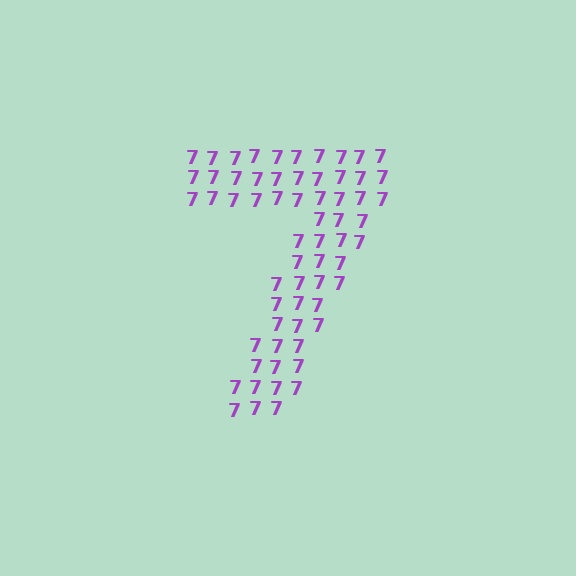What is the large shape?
The large shape is the digit 7.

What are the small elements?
The small elements are digit 7's.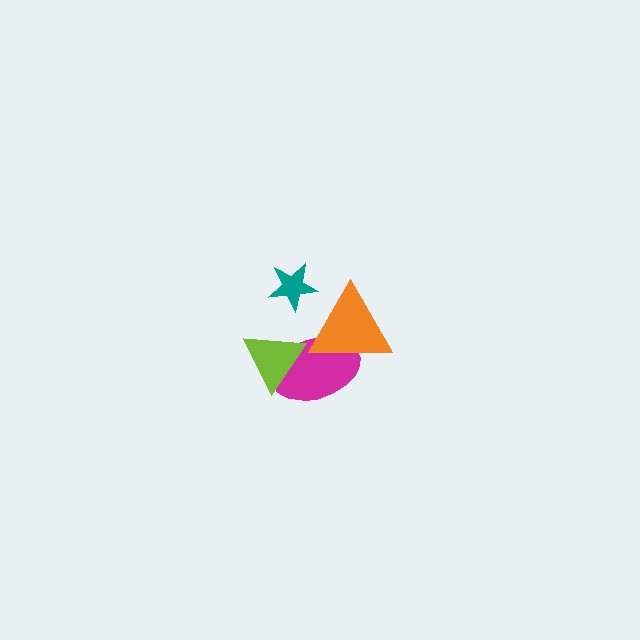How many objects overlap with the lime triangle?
1 object overlaps with the lime triangle.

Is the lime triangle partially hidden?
No, no other shape covers it.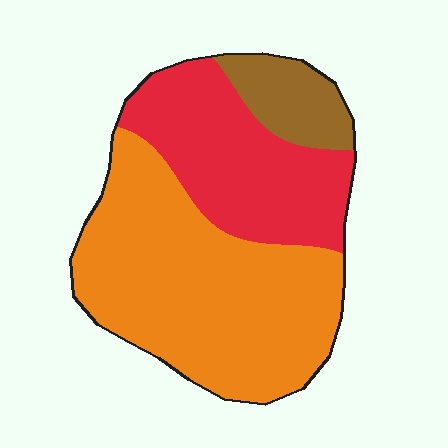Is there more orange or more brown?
Orange.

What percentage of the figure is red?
Red takes up about one third (1/3) of the figure.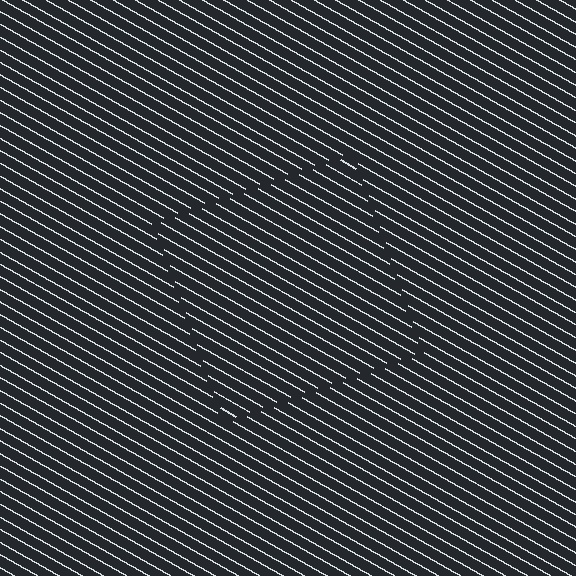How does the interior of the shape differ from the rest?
The interior of the shape contains the same grating, shifted by half a period — the contour is defined by the phase discontinuity where line-ends from the inner and outer gratings abut.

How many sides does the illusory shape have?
4 sides — the line-ends trace a square.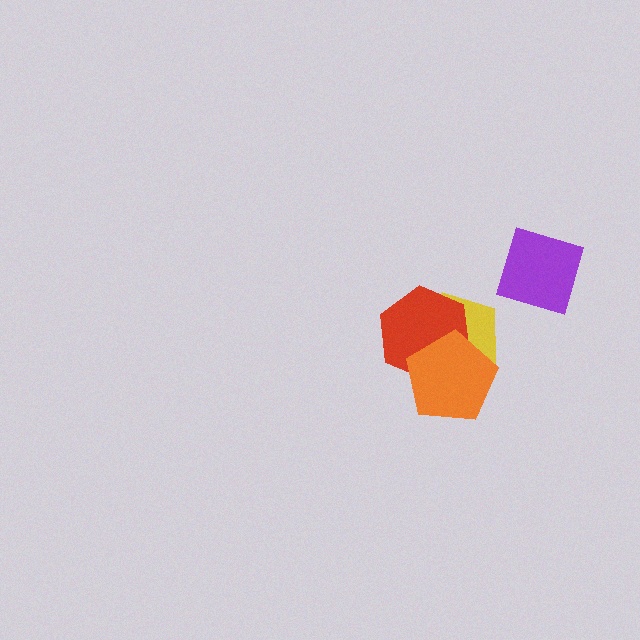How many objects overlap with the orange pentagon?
2 objects overlap with the orange pentagon.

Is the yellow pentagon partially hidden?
Yes, it is partially covered by another shape.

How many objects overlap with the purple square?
0 objects overlap with the purple square.